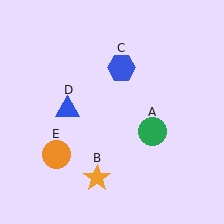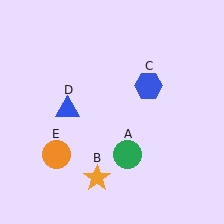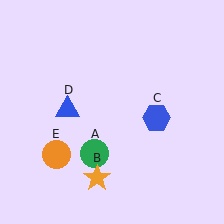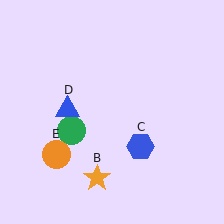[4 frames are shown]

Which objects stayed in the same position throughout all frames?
Orange star (object B) and blue triangle (object D) and orange circle (object E) remained stationary.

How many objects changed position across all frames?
2 objects changed position: green circle (object A), blue hexagon (object C).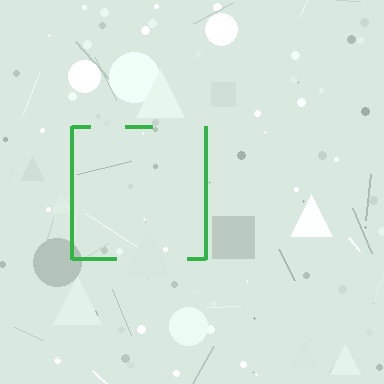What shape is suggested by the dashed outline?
The dashed outline suggests a square.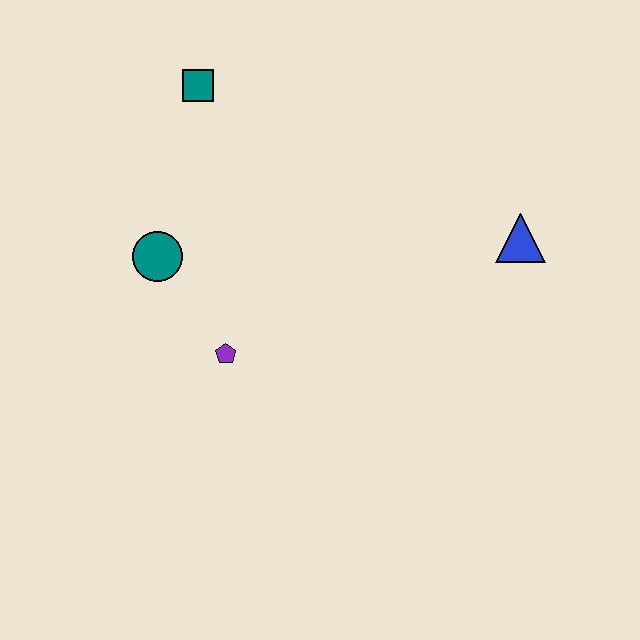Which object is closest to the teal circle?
The purple pentagon is closest to the teal circle.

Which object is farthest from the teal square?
The blue triangle is farthest from the teal square.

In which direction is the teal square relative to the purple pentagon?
The teal square is above the purple pentagon.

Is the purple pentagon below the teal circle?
Yes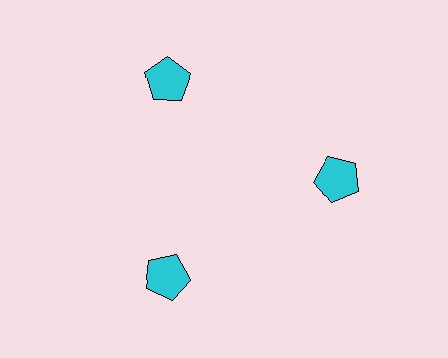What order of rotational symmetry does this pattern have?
This pattern has 3-fold rotational symmetry.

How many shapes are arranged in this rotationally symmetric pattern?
There are 3 shapes, arranged in 3 groups of 1.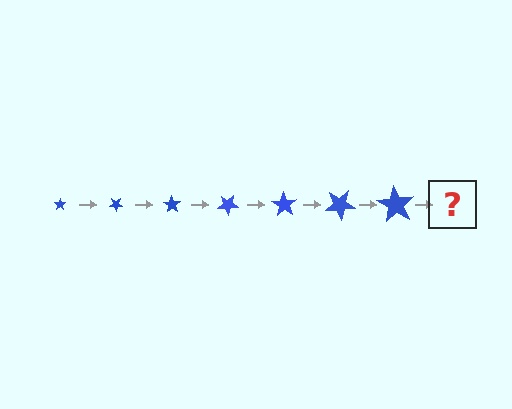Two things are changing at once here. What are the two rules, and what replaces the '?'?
The two rules are that the star grows larger each step and it rotates 35 degrees each step. The '?' should be a star, larger than the previous one and rotated 245 degrees from the start.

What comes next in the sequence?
The next element should be a star, larger than the previous one and rotated 245 degrees from the start.